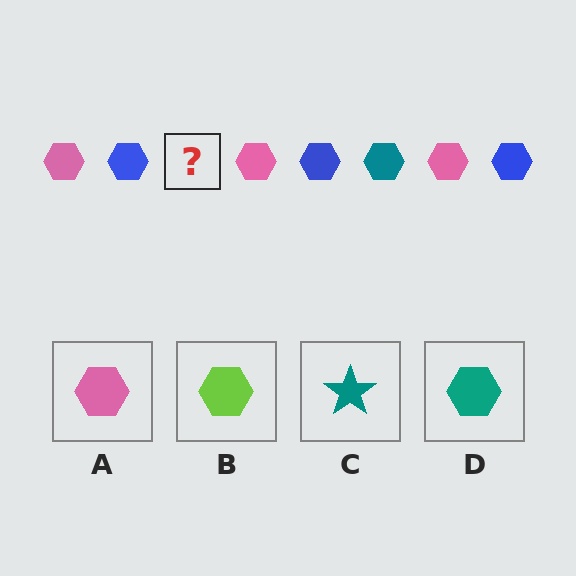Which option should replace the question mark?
Option D.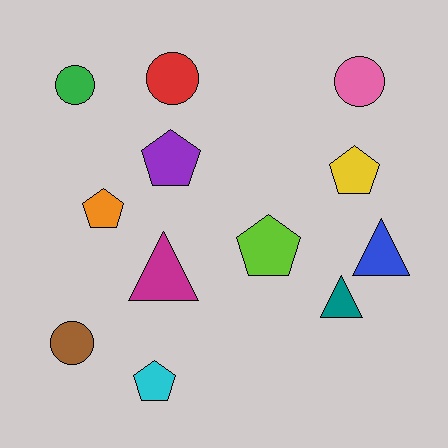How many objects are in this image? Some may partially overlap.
There are 12 objects.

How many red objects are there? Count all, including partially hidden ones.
There is 1 red object.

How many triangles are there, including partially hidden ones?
There are 3 triangles.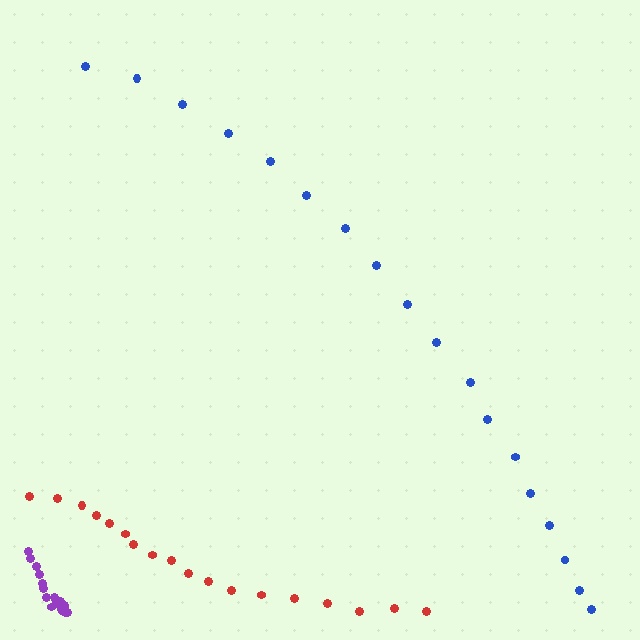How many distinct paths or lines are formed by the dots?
There are 3 distinct paths.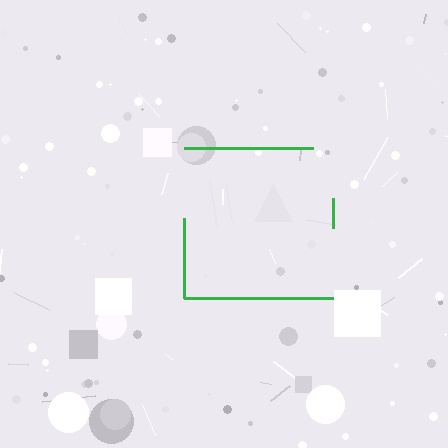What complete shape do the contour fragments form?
The contour fragments form a square.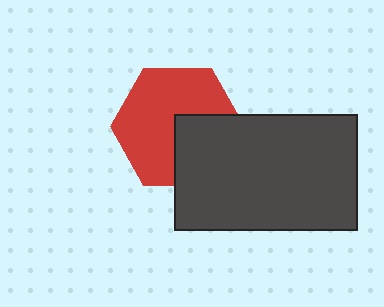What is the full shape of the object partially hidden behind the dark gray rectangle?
The partially hidden object is a red hexagon.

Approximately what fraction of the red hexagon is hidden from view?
Roughly 34% of the red hexagon is hidden behind the dark gray rectangle.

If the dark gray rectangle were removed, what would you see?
You would see the complete red hexagon.